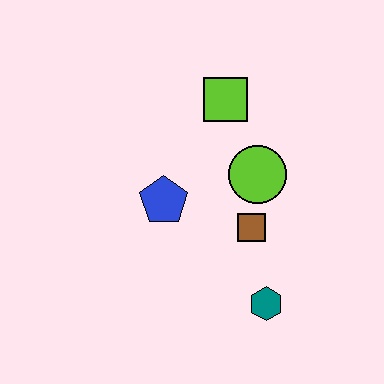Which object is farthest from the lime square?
The teal hexagon is farthest from the lime square.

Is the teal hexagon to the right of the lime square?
Yes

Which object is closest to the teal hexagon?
The brown square is closest to the teal hexagon.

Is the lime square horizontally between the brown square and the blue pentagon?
Yes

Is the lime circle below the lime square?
Yes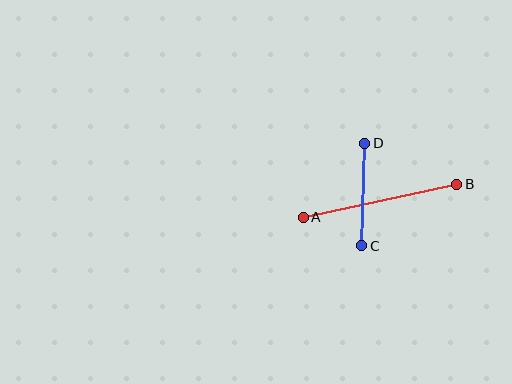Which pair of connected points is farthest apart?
Points A and B are farthest apart.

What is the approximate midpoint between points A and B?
The midpoint is at approximately (380, 201) pixels.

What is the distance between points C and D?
The distance is approximately 103 pixels.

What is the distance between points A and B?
The distance is approximately 157 pixels.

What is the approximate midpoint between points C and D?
The midpoint is at approximately (363, 194) pixels.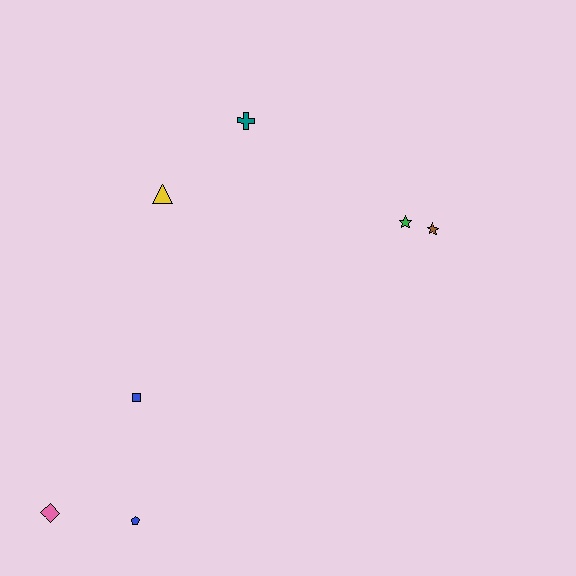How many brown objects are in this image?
There is 1 brown object.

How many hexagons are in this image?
There are no hexagons.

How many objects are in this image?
There are 7 objects.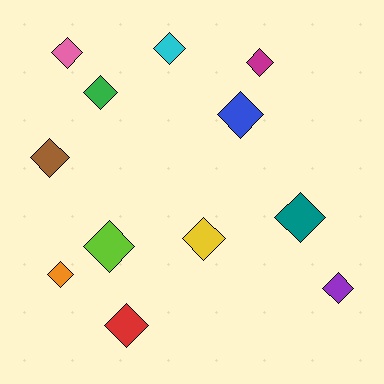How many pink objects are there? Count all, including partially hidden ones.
There is 1 pink object.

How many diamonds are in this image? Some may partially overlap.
There are 12 diamonds.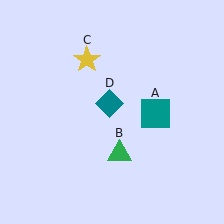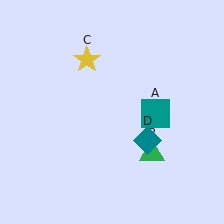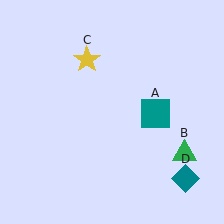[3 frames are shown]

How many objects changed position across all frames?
2 objects changed position: green triangle (object B), teal diamond (object D).